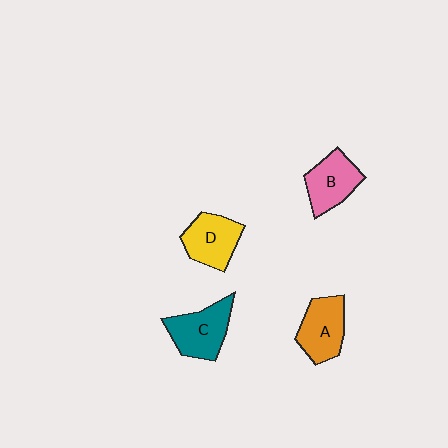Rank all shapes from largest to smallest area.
From largest to smallest: C (teal), A (orange), D (yellow), B (pink).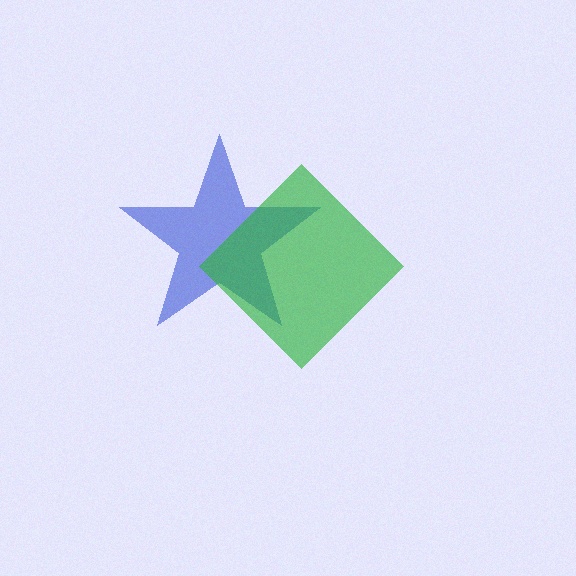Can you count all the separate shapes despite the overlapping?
Yes, there are 2 separate shapes.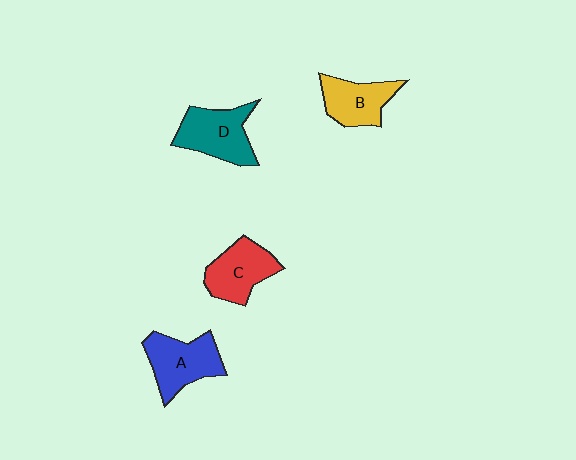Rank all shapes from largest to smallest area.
From largest to smallest: D (teal), A (blue), C (red), B (yellow).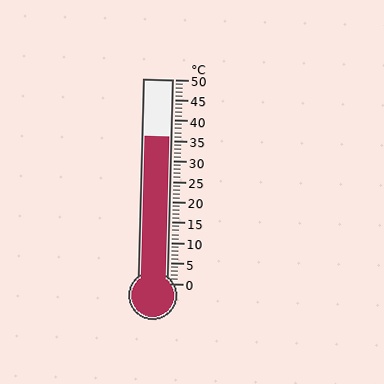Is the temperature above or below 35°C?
The temperature is above 35°C.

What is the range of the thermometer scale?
The thermometer scale ranges from 0°C to 50°C.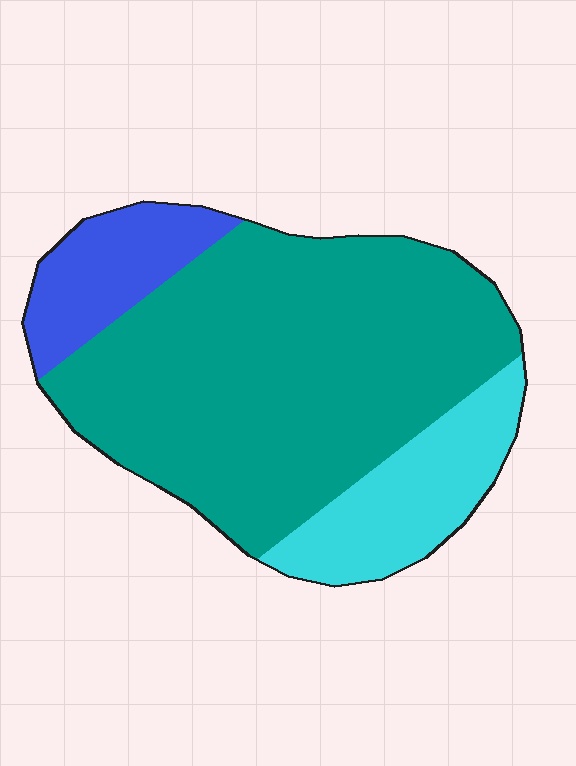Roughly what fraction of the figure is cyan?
Cyan takes up between a sixth and a third of the figure.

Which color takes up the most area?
Teal, at roughly 70%.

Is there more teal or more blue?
Teal.